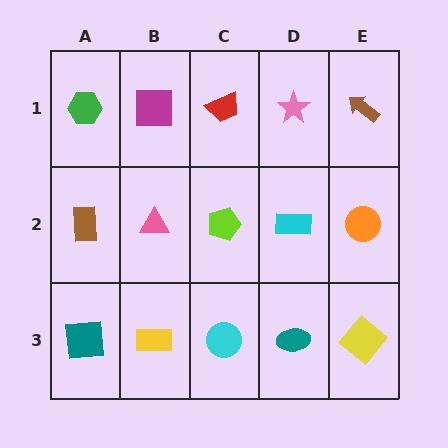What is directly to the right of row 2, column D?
An orange circle.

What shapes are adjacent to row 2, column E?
A brown arrow (row 1, column E), a yellow diamond (row 3, column E), a cyan rectangle (row 2, column D).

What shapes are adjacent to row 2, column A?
A green hexagon (row 1, column A), a teal square (row 3, column A), a pink triangle (row 2, column B).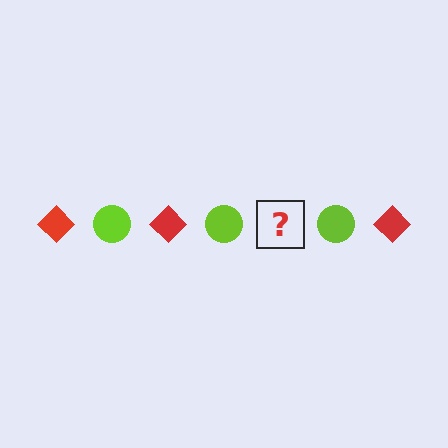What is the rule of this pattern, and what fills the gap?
The rule is that the pattern alternates between red diamond and lime circle. The gap should be filled with a red diamond.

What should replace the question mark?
The question mark should be replaced with a red diamond.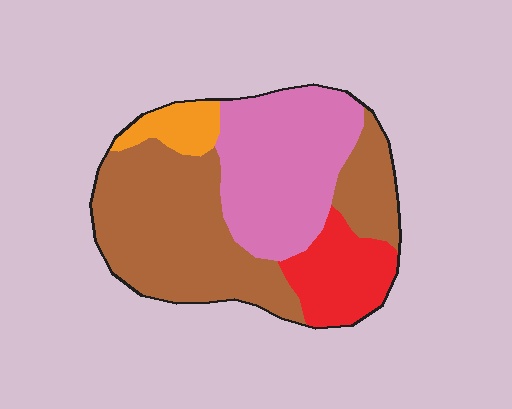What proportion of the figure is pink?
Pink covers roughly 30% of the figure.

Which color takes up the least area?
Orange, at roughly 5%.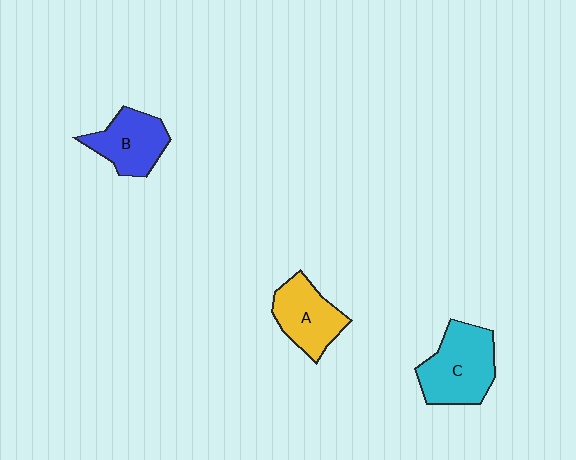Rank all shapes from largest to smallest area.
From largest to smallest: C (cyan), A (yellow), B (blue).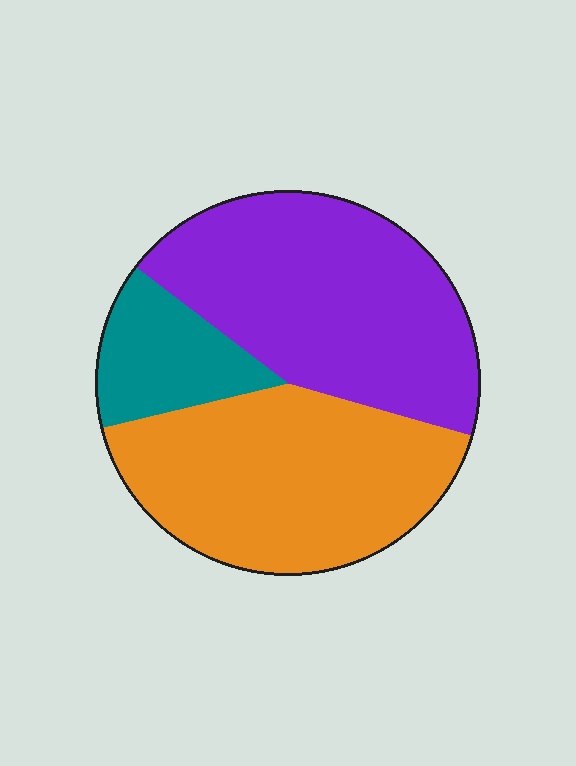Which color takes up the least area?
Teal, at roughly 15%.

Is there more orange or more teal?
Orange.